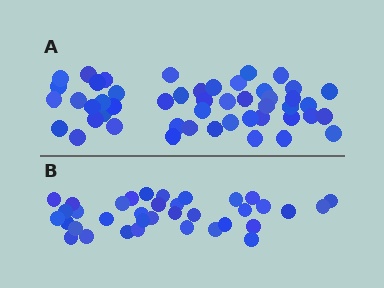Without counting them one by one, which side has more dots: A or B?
Region A (the top region) has more dots.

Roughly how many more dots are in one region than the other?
Region A has approximately 15 more dots than region B.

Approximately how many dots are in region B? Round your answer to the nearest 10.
About 40 dots. (The exact count is 36, which rounds to 40.)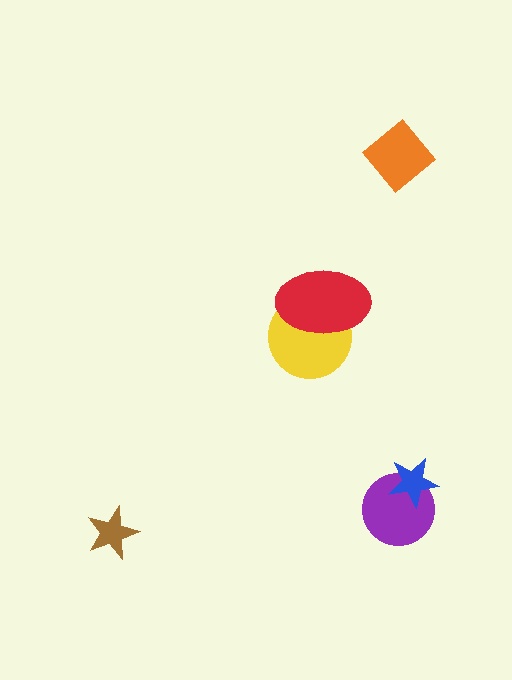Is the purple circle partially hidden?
Yes, it is partially covered by another shape.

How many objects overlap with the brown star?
0 objects overlap with the brown star.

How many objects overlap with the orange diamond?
0 objects overlap with the orange diamond.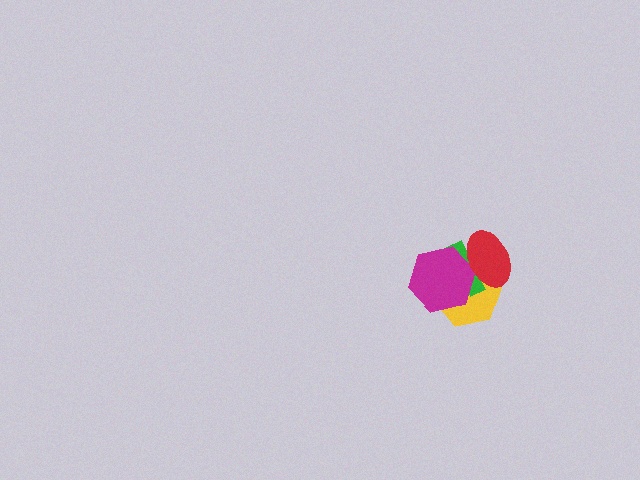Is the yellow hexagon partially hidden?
Yes, it is partially covered by another shape.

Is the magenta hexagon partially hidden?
Yes, it is partially covered by another shape.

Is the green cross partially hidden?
Yes, it is partially covered by another shape.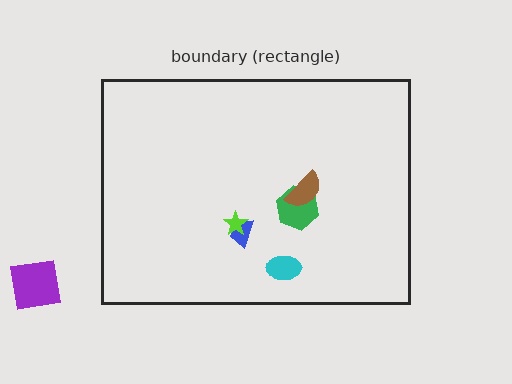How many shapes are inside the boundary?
5 inside, 1 outside.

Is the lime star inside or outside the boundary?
Inside.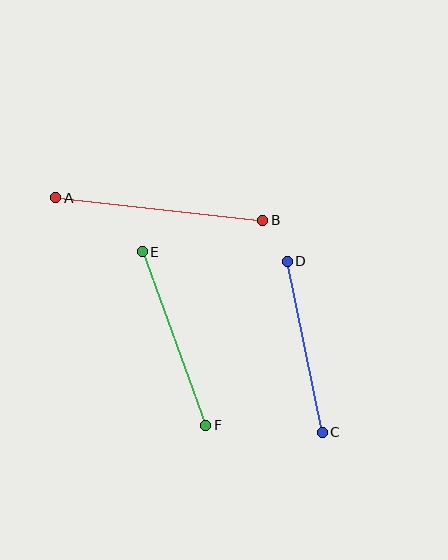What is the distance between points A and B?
The distance is approximately 208 pixels.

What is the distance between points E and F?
The distance is approximately 185 pixels.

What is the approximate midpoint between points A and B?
The midpoint is at approximately (159, 209) pixels.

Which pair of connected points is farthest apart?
Points A and B are farthest apart.